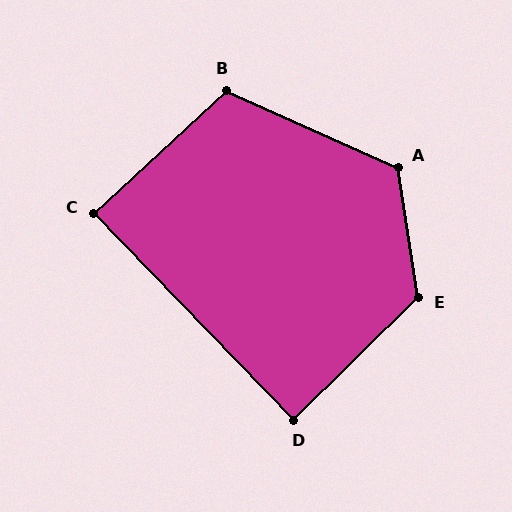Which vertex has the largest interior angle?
E, at approximately 125 degrees.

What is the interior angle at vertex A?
Approximately 123 degrees (obtuse).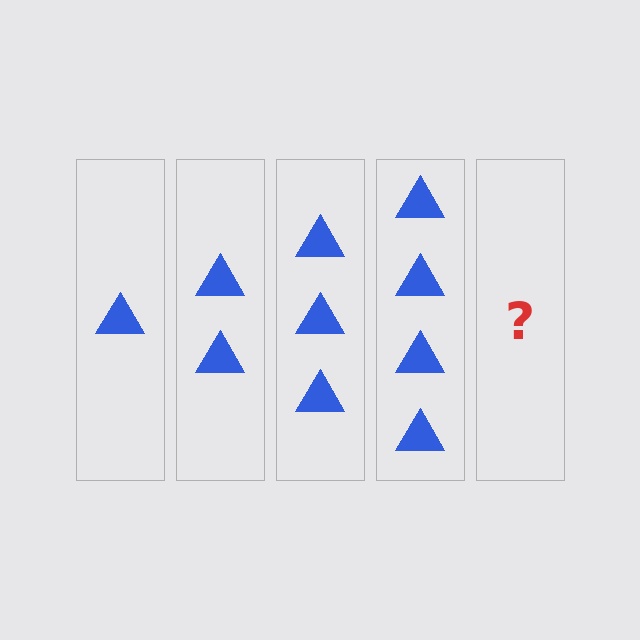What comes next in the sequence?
The next element should be 5 triangles.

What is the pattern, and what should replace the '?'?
The pattern is that each step adds one more triangle. The '?' should be 5 triangles.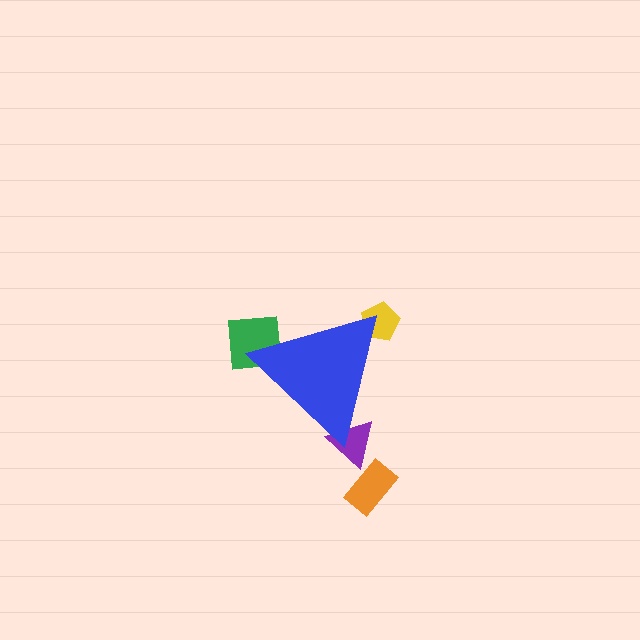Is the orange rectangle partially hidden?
No, the orange rectangle is fully visible.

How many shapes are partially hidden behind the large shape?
3 shapes are partially hidden.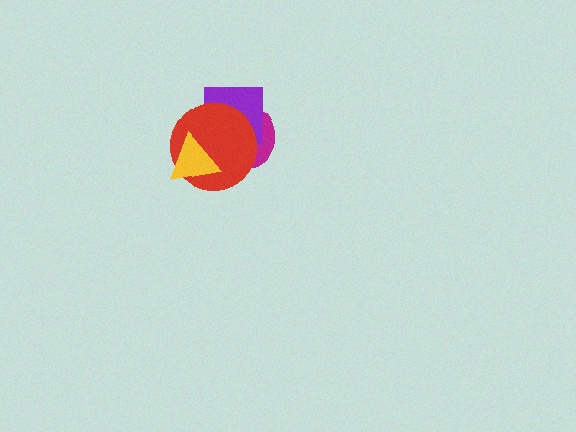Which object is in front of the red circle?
The yellow triangle is in front of the red circle.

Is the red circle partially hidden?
Yes, it is partially covered by another shape.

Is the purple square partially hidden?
Yes, it is partially covered by another shape.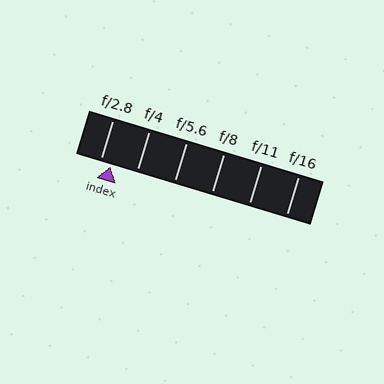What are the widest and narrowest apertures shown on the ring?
The widest aperture shown is f/2.8 and the narrowest is f/16.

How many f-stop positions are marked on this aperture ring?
There are 6 f-stop positions marked.